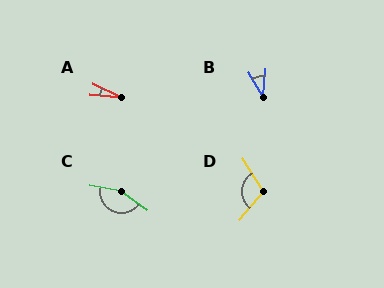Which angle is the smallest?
A, at approximately 20 degrees.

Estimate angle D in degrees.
Approximately 109 degrees.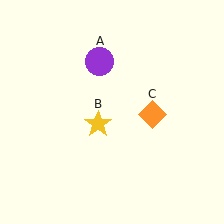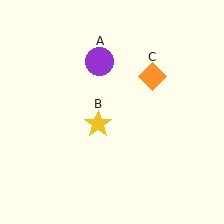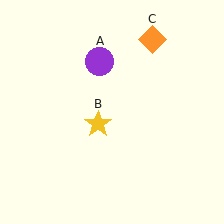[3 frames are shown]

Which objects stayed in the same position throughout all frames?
Purple circle (object A) and yellow star (object B) remained stationary.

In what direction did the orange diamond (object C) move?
The orange diamond (object C) moved up.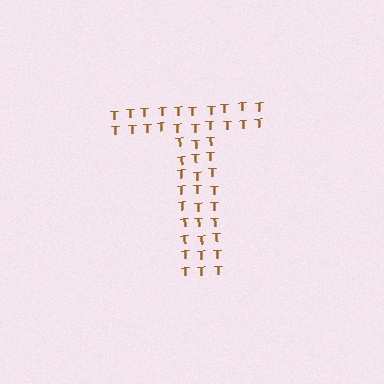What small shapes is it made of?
It is made of small letter T's.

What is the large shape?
The large shape is the letter T.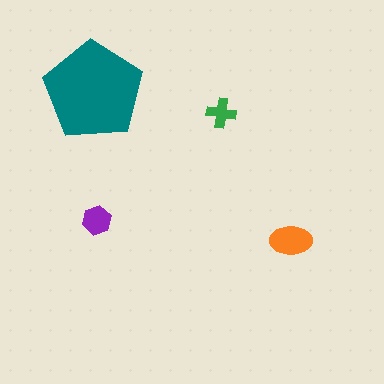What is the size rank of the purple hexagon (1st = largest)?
3rd.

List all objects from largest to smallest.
The teal pentagon, the orange ellipse, the purple hexagon, the green cross.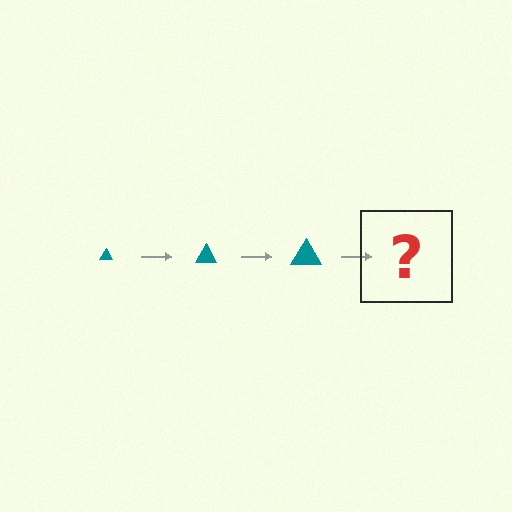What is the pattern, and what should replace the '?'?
The pattern is that the triangle gets progressively larger each step. The '?' should be a teal triangle, larger than the previous one.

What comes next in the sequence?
The next element should be a teal triangle, larger than the previous one.